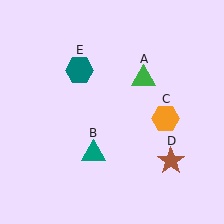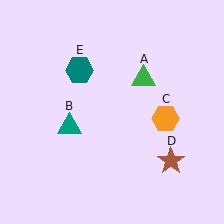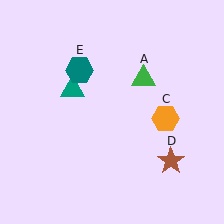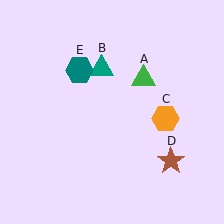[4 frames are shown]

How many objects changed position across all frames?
1 object changed position: teal triangle (object B).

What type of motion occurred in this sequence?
The teal triangle (object B) rotated clockwise around the center of the scene.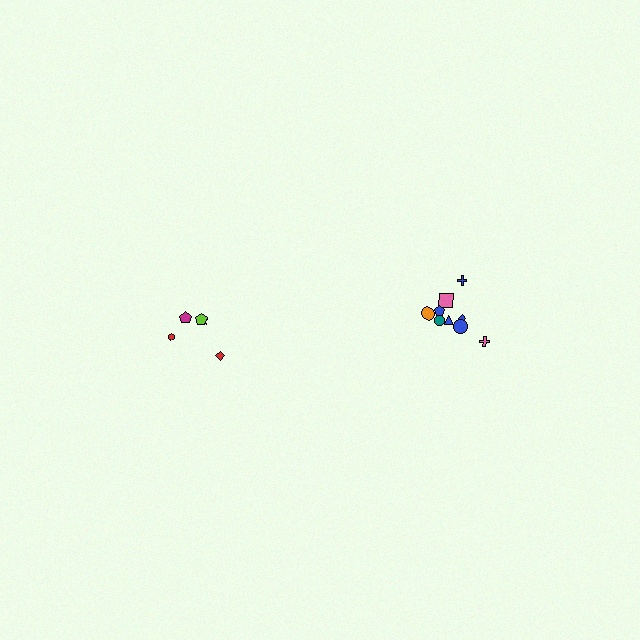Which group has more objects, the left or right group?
The right group.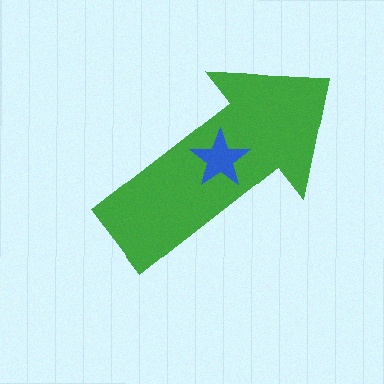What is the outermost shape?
The green arrow.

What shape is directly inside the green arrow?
The blue star.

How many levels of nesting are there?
2.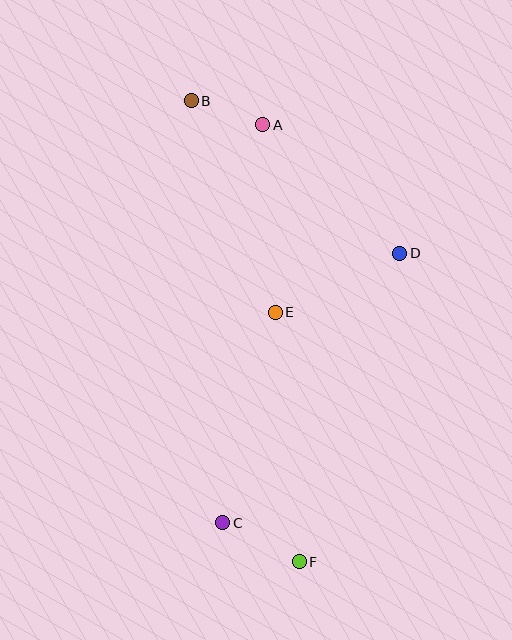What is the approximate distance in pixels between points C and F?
The distance between C and F is approximately 86 pixels.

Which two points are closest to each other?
Points A and B are closest to each other.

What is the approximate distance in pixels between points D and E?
The distance between D and E is approximately 138 pixels.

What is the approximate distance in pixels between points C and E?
The distance between C and E is approximately 217 pixels.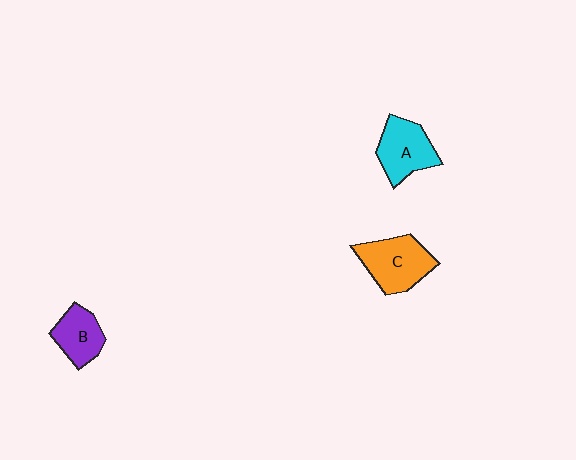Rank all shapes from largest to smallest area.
From largest to smallest: C (orange), A (cyan), B (purple).